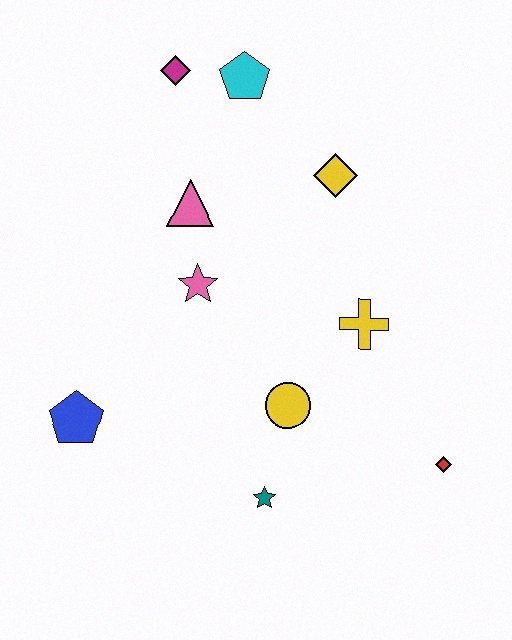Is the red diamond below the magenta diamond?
Yes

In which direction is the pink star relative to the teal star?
The pink star is above the teal star.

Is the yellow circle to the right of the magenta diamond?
Yes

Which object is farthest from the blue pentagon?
The cyan pentagon is farthest from the blue pentagon.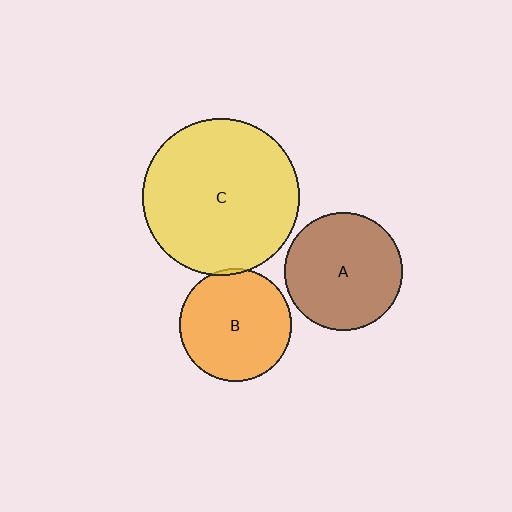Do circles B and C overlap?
Yes.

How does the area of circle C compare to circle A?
Approximately 1.8 times.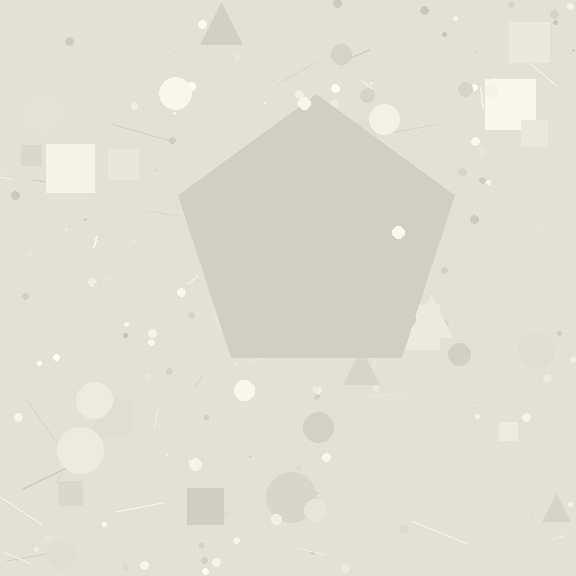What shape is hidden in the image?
A pentagon is hidden in the image.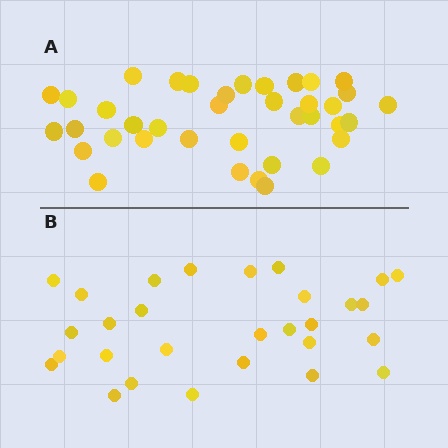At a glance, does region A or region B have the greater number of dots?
Region A (the top region) has more dots.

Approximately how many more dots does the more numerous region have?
Region A has roughly 8 or so more dots than region B.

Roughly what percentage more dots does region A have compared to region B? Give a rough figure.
About 30% more.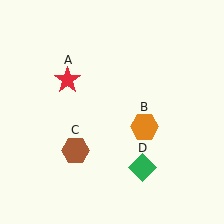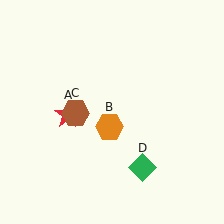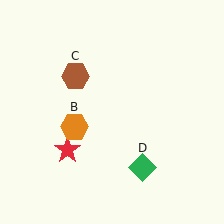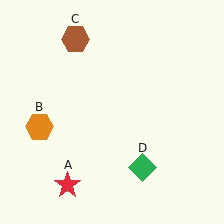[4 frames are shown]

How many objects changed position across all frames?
3 objects changed position: red star (object A), orange hexagon (object B), brown hexagon (object C).